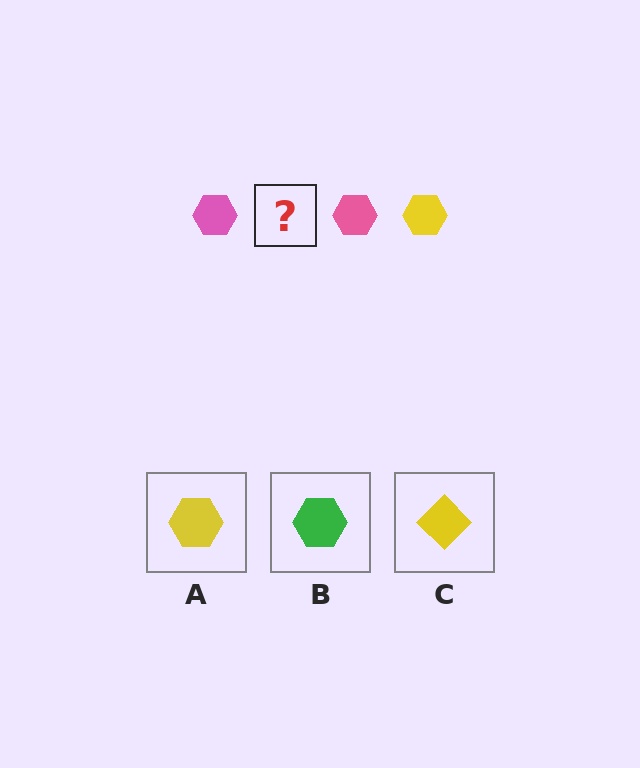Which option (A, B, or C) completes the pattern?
A.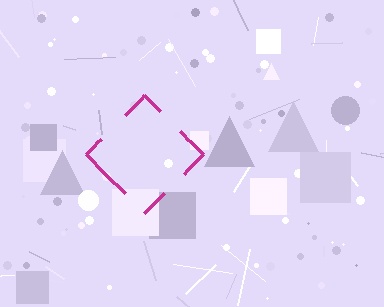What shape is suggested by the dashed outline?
The dashed outline suggests a diamond.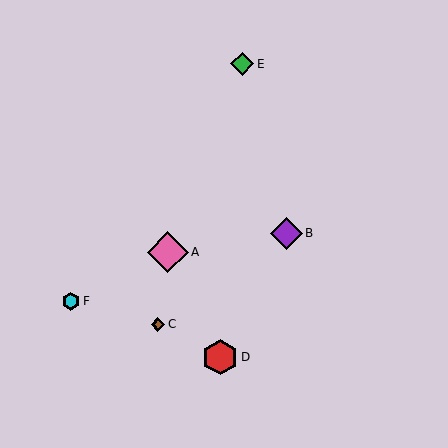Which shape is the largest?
The pink diamond (labeled A) is the largest.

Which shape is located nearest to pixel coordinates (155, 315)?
The brown diamond (labeled C) at (158, 324) is nearest to that location.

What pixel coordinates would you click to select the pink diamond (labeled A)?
Click at (168, 252) to select the pink diamond A.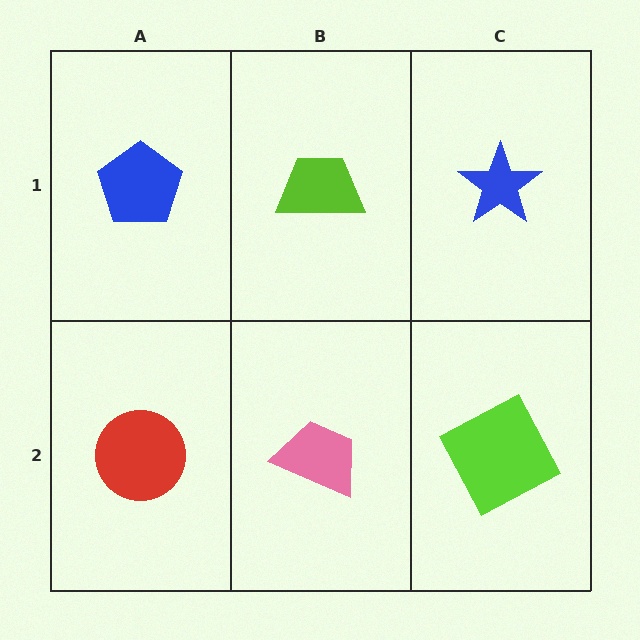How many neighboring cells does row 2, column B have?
3.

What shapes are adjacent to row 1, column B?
A pink trapezoid (row 2, column B), a blue pentagon (row 1, column A), a blue star (row 1, column C).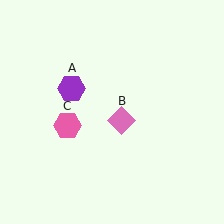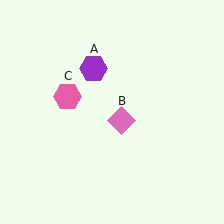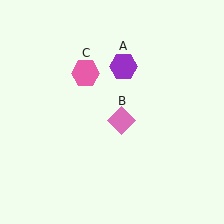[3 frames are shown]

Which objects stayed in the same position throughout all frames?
Pink diamond (object B) remained stationary.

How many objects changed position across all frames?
2 objects changed position: purple hexagon (object A), pink hexagon (object C).